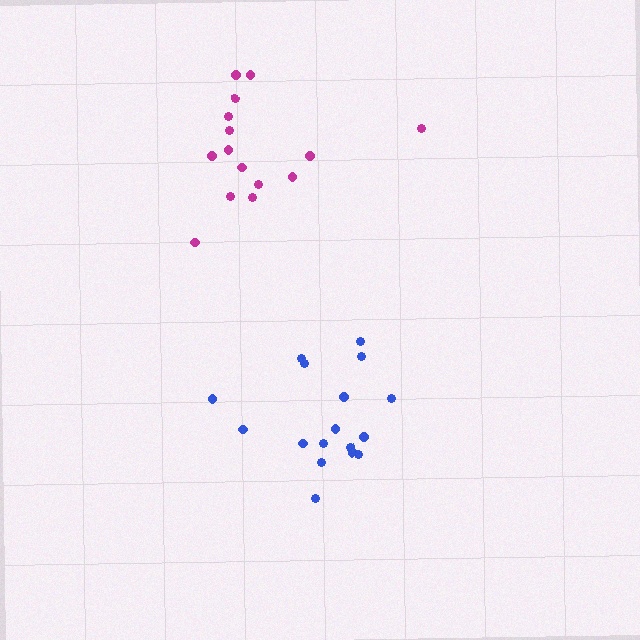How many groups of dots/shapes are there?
There are 2 groups.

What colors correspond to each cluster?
The clusters are colored: magenta, blue.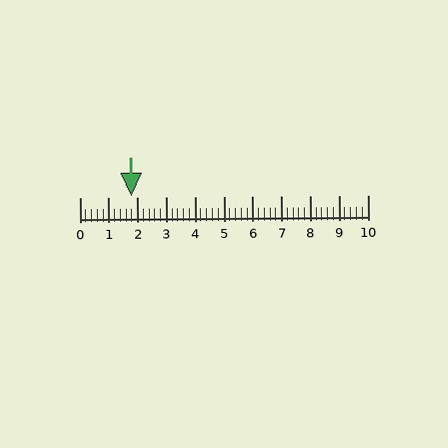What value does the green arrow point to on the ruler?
The green arrow points to approximately 1.8.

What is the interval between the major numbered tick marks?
The major tick marks are spaced 1 units apart.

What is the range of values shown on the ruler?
The ruler shows values from 0 to 10.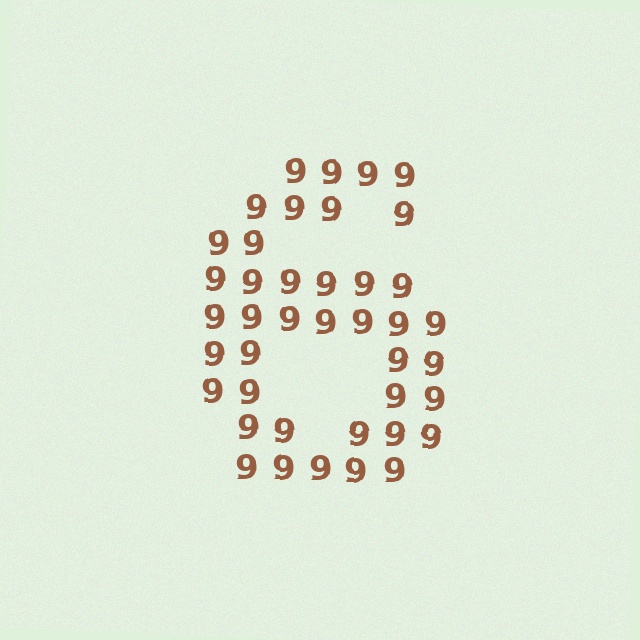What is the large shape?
The large shape is the digit 6.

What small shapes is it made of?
It is made of small digit 9's.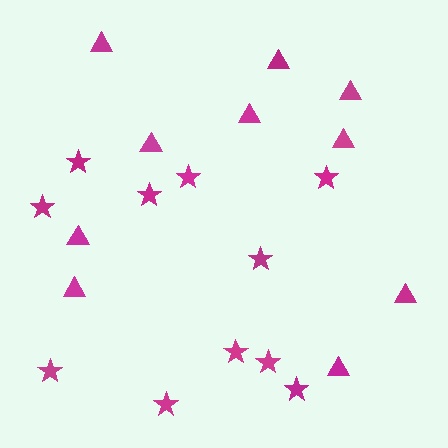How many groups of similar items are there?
There are 2 groups: one group of triangles (10) and one group of stars (11).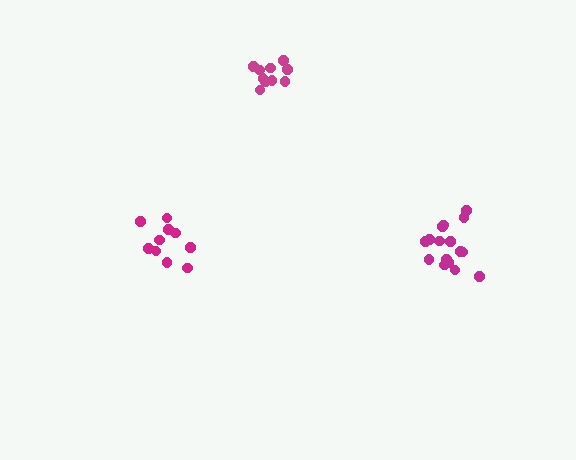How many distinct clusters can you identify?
There are 3 distinct clusters.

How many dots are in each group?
Group 1: 10 dots, Group 2: 10 dots, Group 3: 16 dots (36 total).